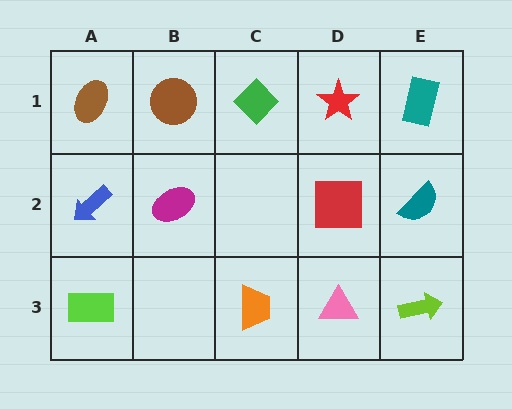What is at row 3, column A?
A lime rectangle.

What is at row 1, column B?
A brown circle.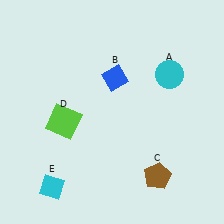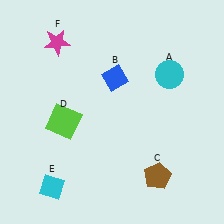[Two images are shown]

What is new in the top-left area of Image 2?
A magenta star (F) was added in the top-left area of Image 2.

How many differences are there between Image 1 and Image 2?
There is 1 difference between the two images.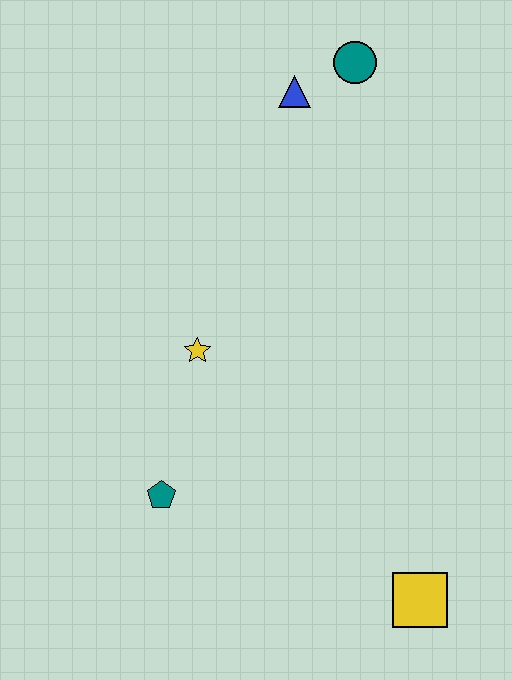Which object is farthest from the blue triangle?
The yellow square is farthest from the blue triangle.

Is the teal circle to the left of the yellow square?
Yes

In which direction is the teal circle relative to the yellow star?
The teal circle is above the yellow star.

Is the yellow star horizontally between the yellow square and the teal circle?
No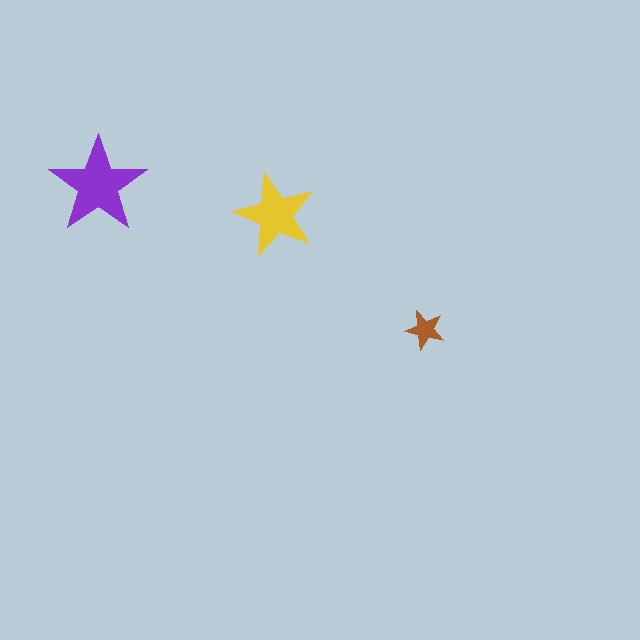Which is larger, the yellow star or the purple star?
The purple one.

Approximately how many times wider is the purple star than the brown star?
About 2.5 times wider.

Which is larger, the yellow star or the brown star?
The yellow one.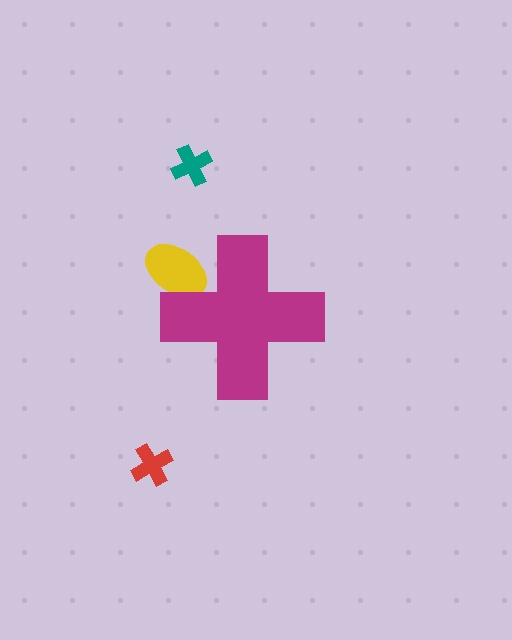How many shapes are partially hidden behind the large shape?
1 shape is partially hidden.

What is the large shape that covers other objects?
A magenta cross.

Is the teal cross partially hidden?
No, the teal cross is fully visible.